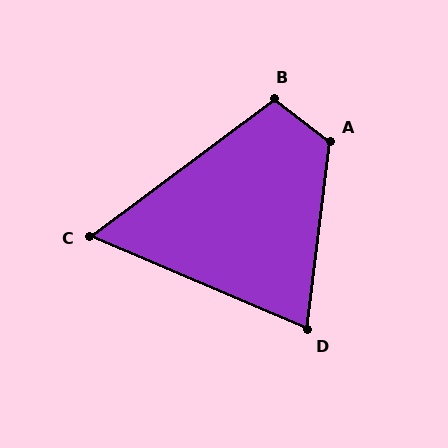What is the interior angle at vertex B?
Approximately 106 degrees (obtuse).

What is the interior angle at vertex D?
Approximately 74 degrees (acute).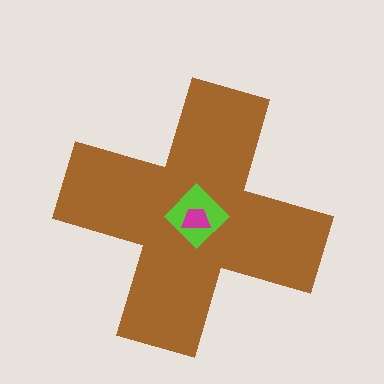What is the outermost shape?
The brown cross.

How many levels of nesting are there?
3.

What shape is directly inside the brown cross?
The lime diamond.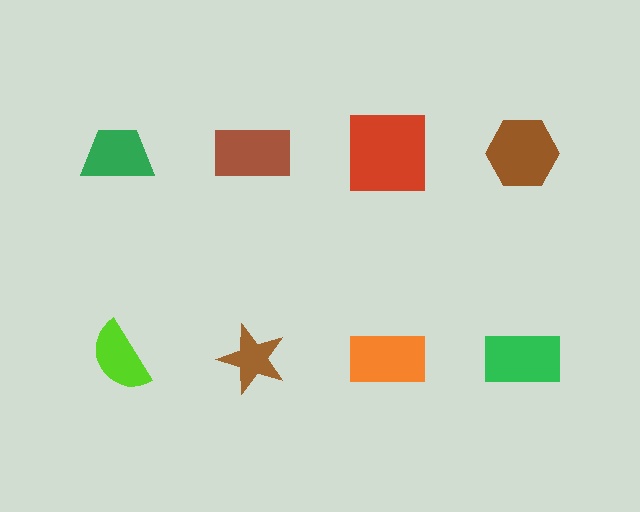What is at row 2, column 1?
A lime semicircle.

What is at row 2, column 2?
A brown star.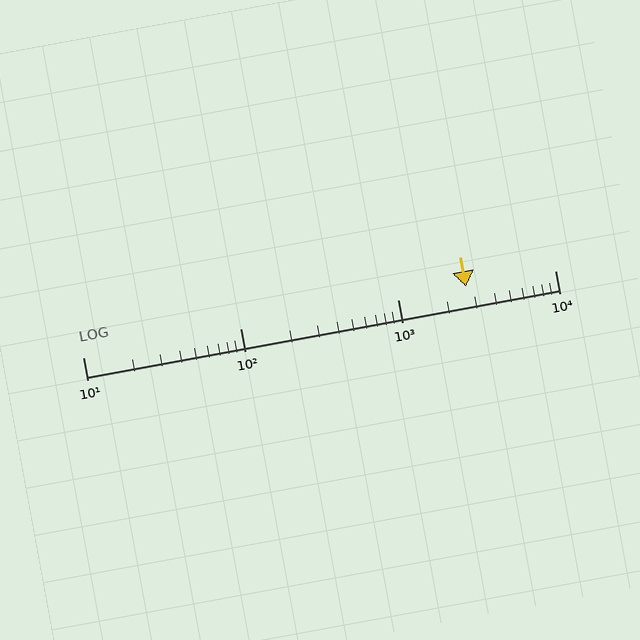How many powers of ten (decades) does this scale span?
The scale spans 3 decades, from 10 to 10000.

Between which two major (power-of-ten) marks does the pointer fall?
The pointer is between 1000 and 10000.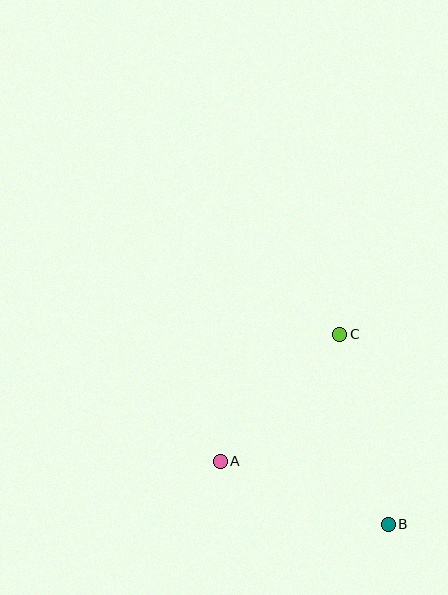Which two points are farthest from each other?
Points B and C are farthest from each other.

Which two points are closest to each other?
Points A and C are closest to each other.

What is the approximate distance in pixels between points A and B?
The distance between A and B is approximately 180 pixels.